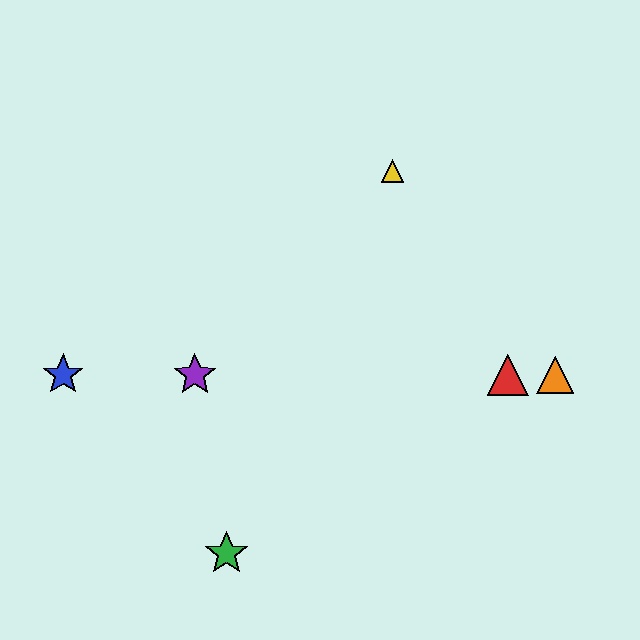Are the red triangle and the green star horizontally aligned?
No, the red triangle is at y≈375 and the green star is at y≈554.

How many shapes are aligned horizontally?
4 shapes (the red triangle, the blue star, the purple star, the orange triangle) are aligned horizontally.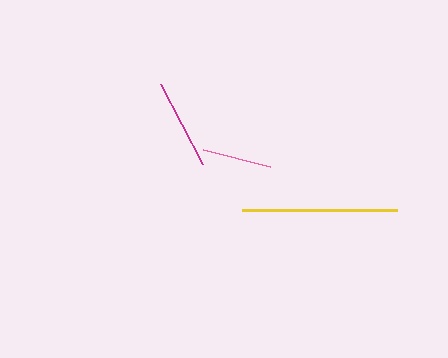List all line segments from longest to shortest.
From longest to shortest: yellow, magenta, pink.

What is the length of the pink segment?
The pink segment is approximately 69 pixels long.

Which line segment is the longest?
The yellow line is the longest at approximately 155 pixels.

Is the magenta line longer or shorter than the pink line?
The magenta line is longer than the pink line.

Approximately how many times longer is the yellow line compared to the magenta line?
The yellow line is approximately 1.7 times the length of the magenta line.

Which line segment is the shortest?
The pink line is the shortest at approximately 69 pixels.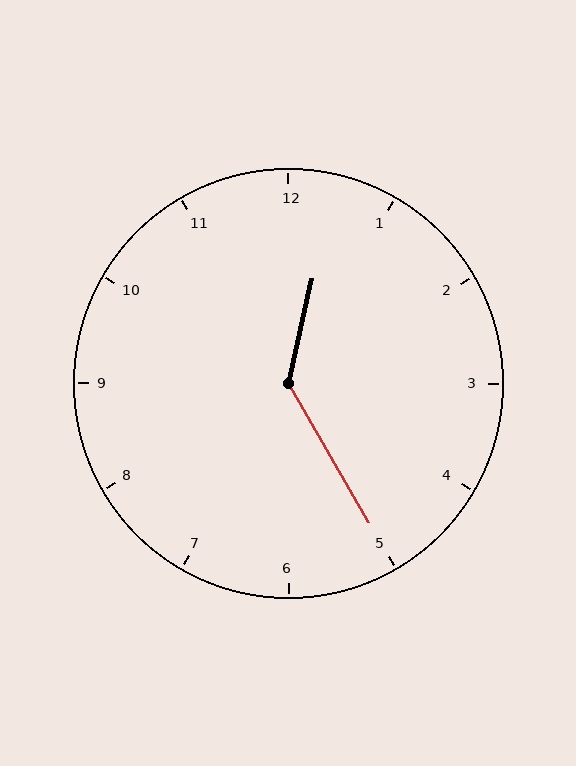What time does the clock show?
12:25.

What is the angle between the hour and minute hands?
Approximately 138 degrees.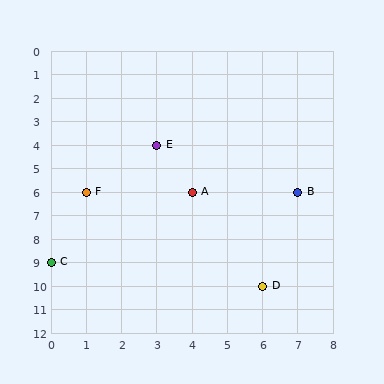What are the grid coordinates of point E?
Point E is at grid coordinates (3, 4).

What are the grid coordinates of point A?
Point A is at grid coordinates (4, 6).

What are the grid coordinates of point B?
Point B is at grid coordinates (7, 6).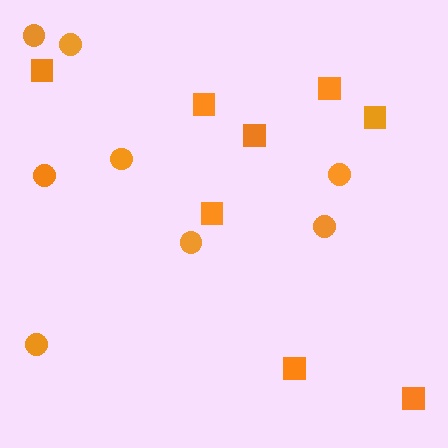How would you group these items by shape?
There are 2 groups: one group of squares (8) and one group of circles (8).